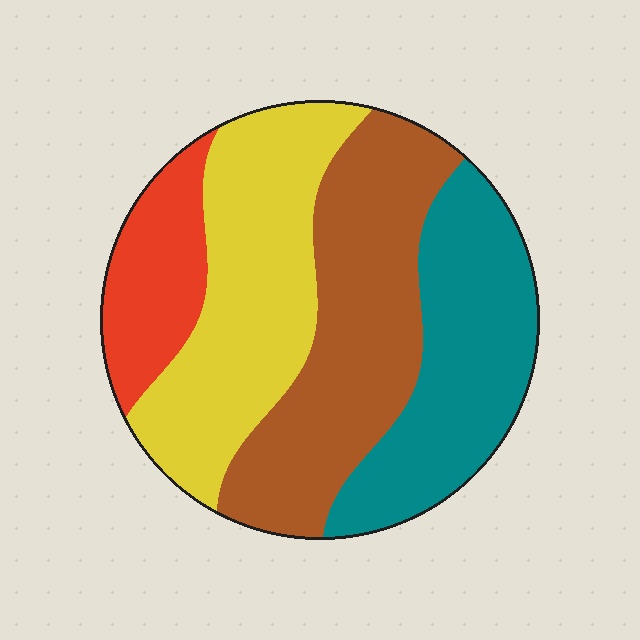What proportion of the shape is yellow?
Yellow takes up about one third (1/3) of the shape.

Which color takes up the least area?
Red, at roughly 15%.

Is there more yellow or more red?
Yellow.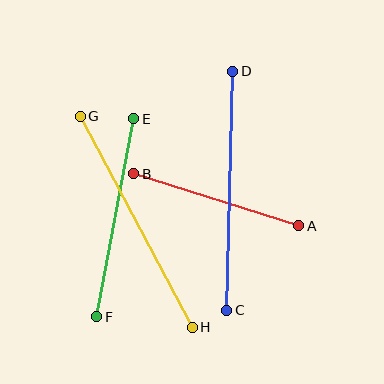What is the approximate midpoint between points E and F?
The midpoint is at approximately (115, 218) pixels.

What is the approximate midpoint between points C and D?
The midpoint is at approximately (230, 191) pixels.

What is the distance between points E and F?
The distance is approximately 201 pixels.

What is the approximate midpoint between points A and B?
The midpoint is at approximately (216, 200) pixels.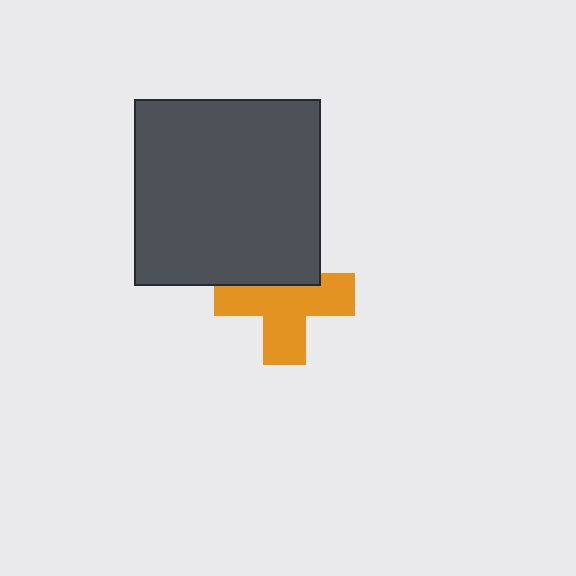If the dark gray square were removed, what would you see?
You would see the complete orange cross.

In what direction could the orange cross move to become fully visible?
The orange cross could move down. That would shift it out from behind the dark gray square entirely.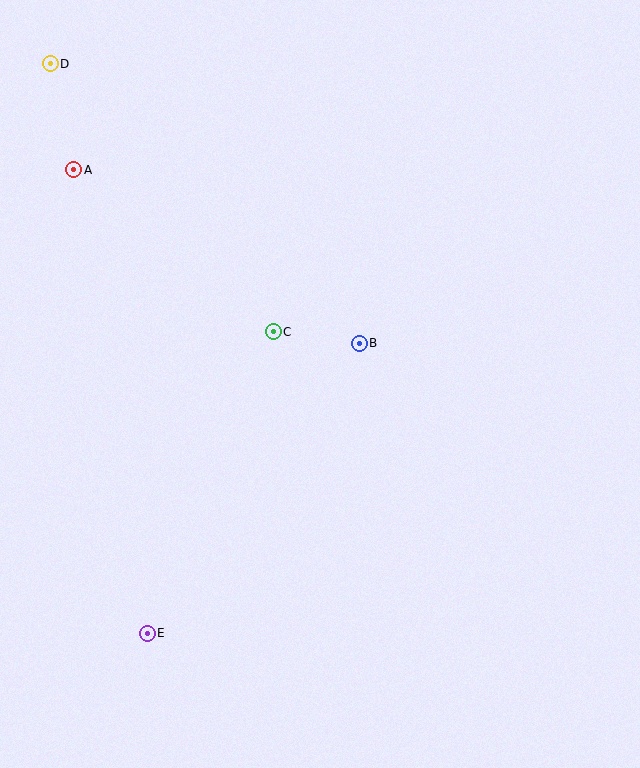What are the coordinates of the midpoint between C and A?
The midpoint between C and A is at (174, 251).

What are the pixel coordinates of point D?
Point D is at (50, 64).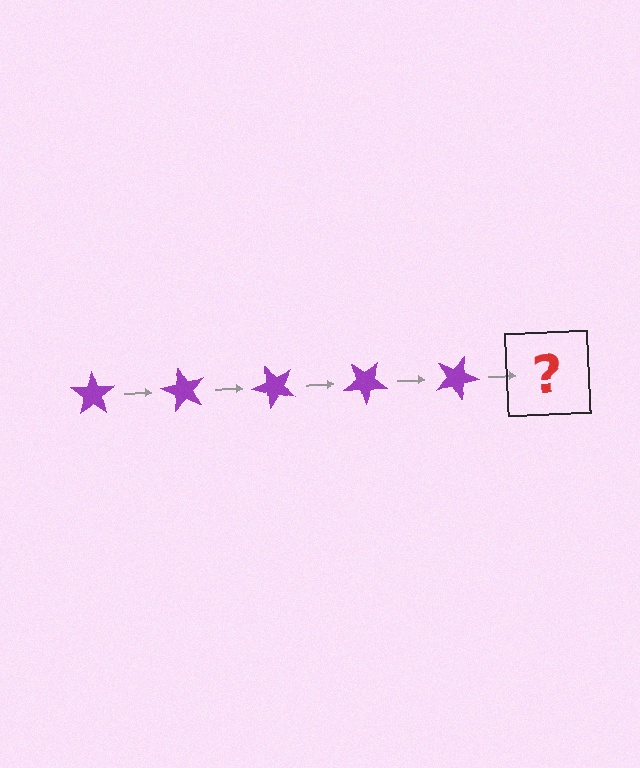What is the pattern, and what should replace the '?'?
The pattern is that the star rotates 60 degrees each step. The '?' should be a purple star rotated 300 degrees.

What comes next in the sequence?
The next element should be a purple star rotated 300 degrees.